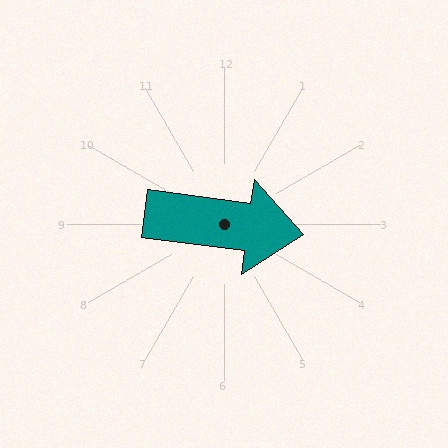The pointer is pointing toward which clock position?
Roughly 3 o'clock.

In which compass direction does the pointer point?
East.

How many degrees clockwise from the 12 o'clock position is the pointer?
Approximately 97 degrees.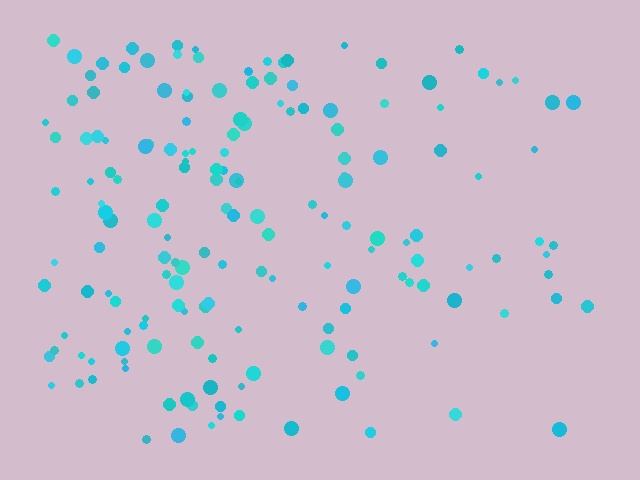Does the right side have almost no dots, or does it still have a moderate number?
Still a moderate number, just noticeably fewer than the left.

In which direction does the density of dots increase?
From right to left, with the left side densest.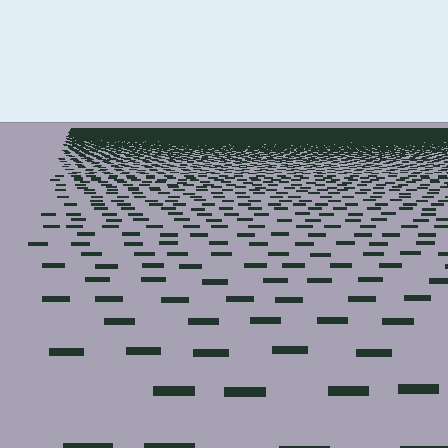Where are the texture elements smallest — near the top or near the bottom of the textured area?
Near the top.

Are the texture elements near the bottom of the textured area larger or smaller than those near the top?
Larger. Near the bottom, elements are closer to the viewer and appear at a bigger on-screen size.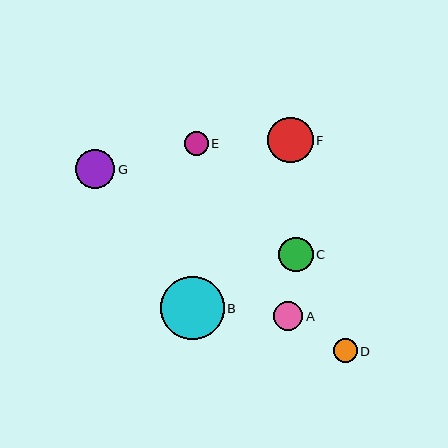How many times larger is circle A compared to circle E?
Circle A is approximately 1.2 times the size of circle E.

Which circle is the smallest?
Circle E is the smallest with a size of approximately 23 pixels.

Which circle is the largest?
Circle B is the largest with a size of approximately 63 pixels.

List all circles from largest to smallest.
From largest to smallest: B, F, G, C, A, D, E.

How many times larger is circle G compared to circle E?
Circle G is approximately 1.7 times the size of circle E.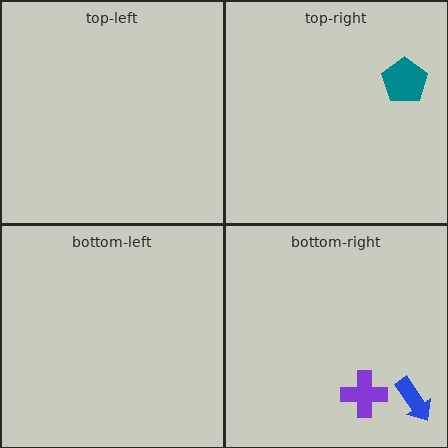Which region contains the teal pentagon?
The top-right region.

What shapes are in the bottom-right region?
The purple cross, the blue arrow.